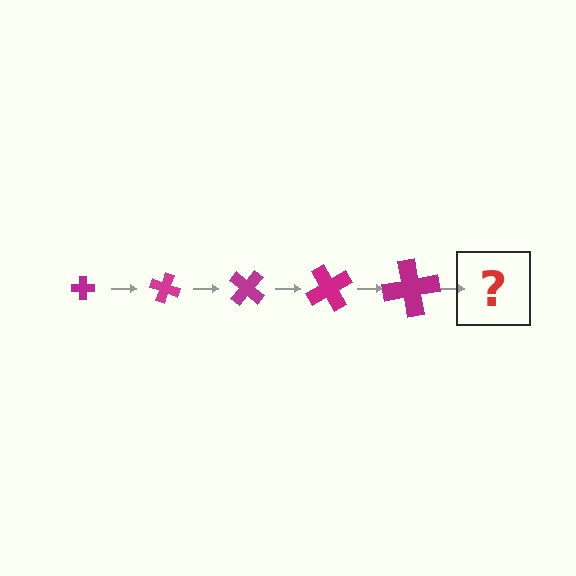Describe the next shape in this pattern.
It should be a cross, larger than the previous one and rotated 100 degrees from the start.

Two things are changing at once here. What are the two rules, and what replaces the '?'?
The two rules are that the cross grows larger each step and it rotates 20 degrees each step. The '?' should be a cross, larger than the previous one and rotated 100 degrees from the start.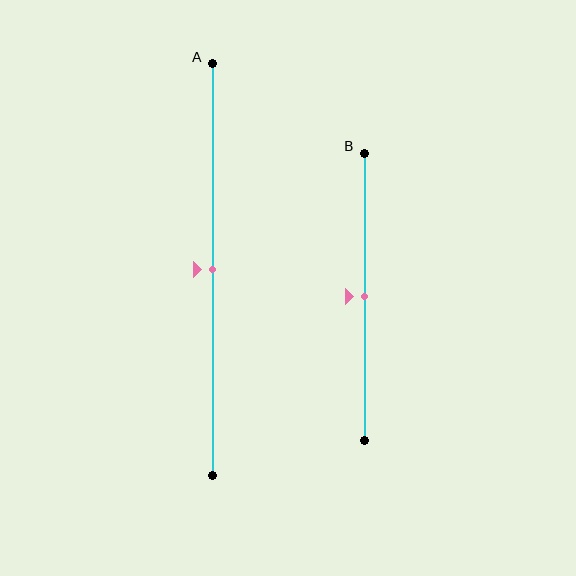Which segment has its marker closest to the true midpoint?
Segment A has its marker closest to the true midpoint.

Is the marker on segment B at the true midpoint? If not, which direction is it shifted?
Yes, the marker on segment B is at the true midpoint.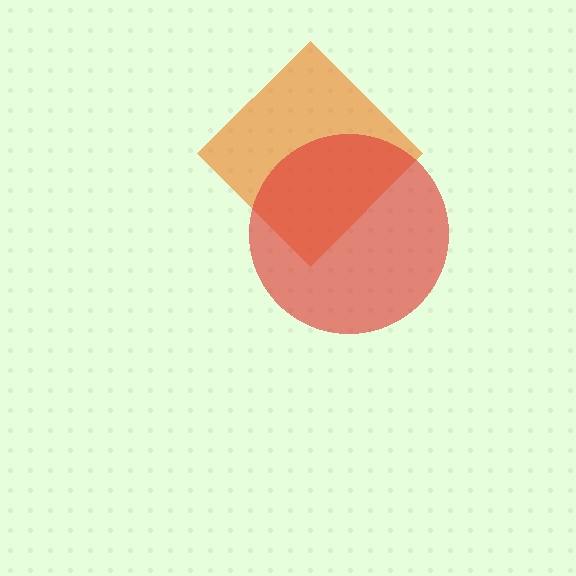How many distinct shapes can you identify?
There are 2 distinct shapes: an orange diamond, a red circle.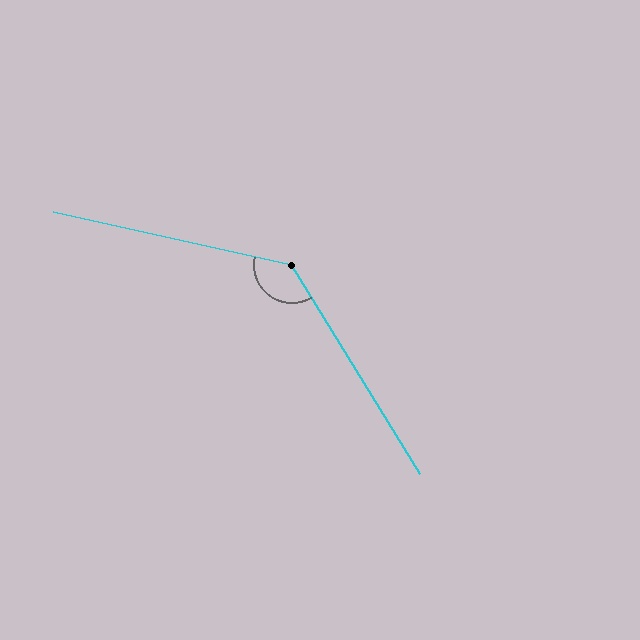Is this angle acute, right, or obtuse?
It is obtuse.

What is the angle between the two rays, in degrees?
Approximately 134 degrees.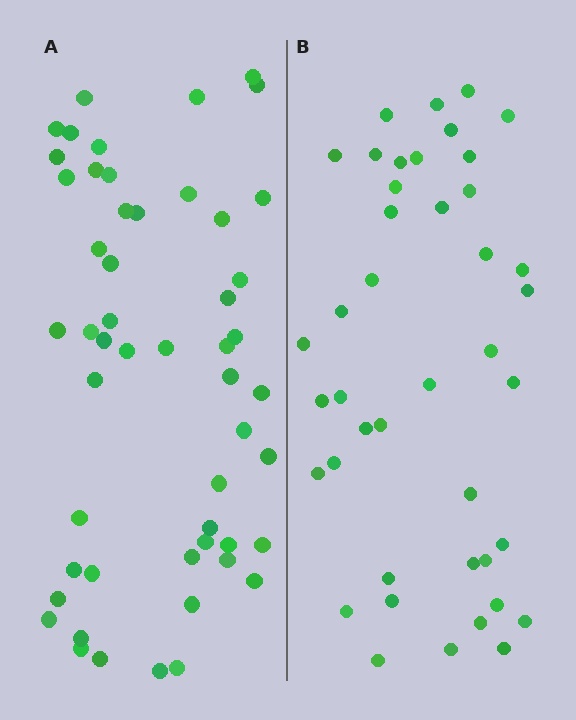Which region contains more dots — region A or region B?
Region A (the left region) has more dots.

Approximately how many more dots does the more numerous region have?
Region A has roughly 10 or so more dots than region B.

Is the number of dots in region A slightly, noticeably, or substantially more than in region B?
Region A has only slightly more — the two regions are fairly close. The ratio is roughly 1.2 to 1.